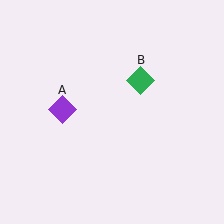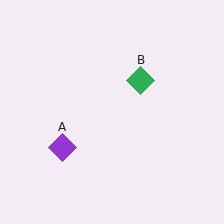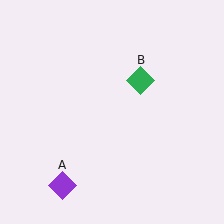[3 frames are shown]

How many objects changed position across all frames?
1 object changed position: purple diamond (object A).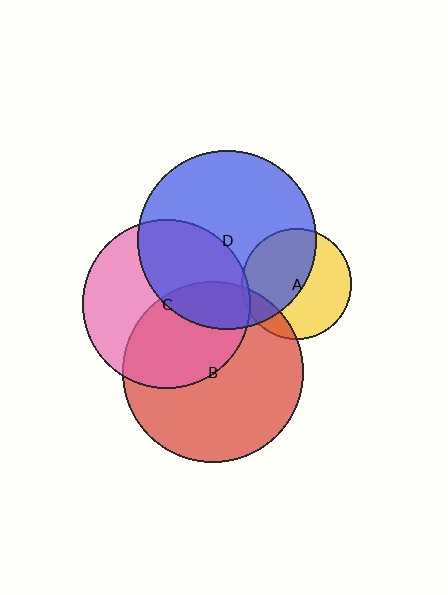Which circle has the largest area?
Circle B (red).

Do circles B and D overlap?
Yes.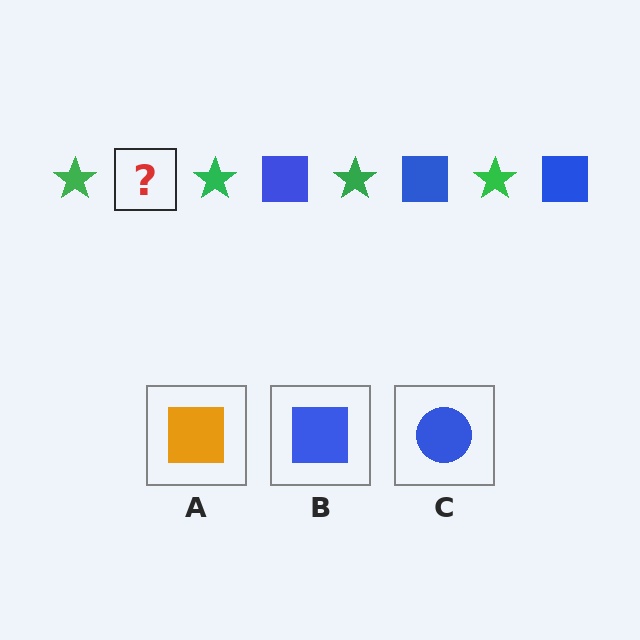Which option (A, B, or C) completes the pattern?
B.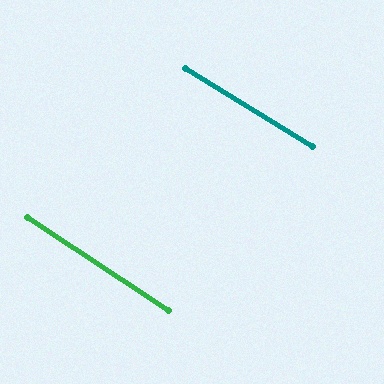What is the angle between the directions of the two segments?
Approximately 2 degrees.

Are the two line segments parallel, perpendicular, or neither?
Parallel — their directions differ by only 1.9°.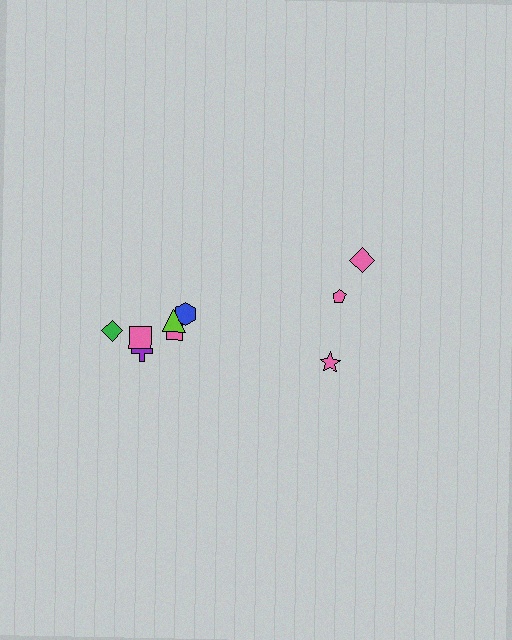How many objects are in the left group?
There are 6 objects.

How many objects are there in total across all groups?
There are 9 objects.